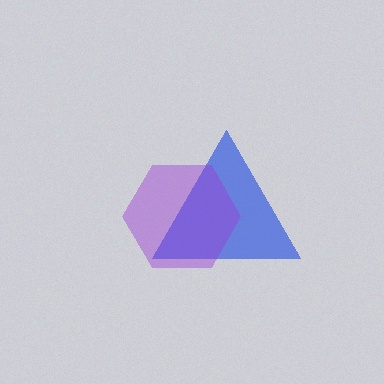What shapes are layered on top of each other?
The layered shapes are: a blue triangle, a purple hexagon.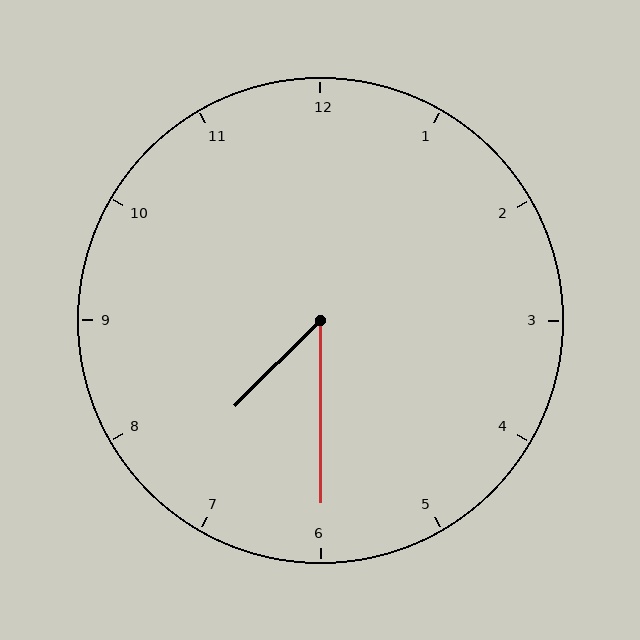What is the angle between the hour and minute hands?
Approximately 45 degrees.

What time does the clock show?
7:30.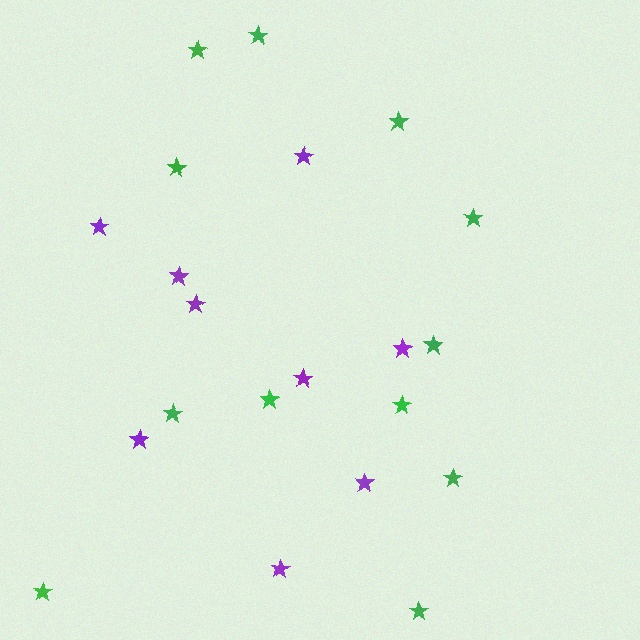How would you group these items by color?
There are 2 groups: one group of green stars (12) and one group of purple stars (9).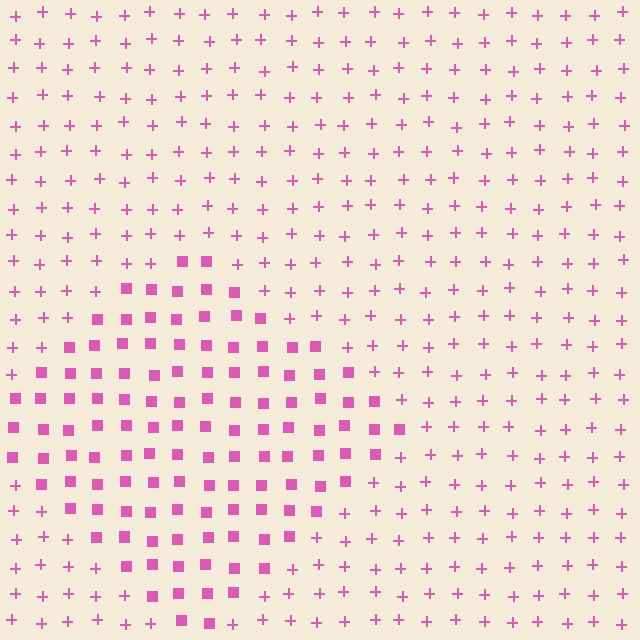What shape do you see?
I see a diamond.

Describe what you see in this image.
The image is filled with small pink elements arranged in a uniform grid. A diamond-shaped region contains squares, while the surrounding area contains plus signs. The boundary is defined purely by the change in element shape.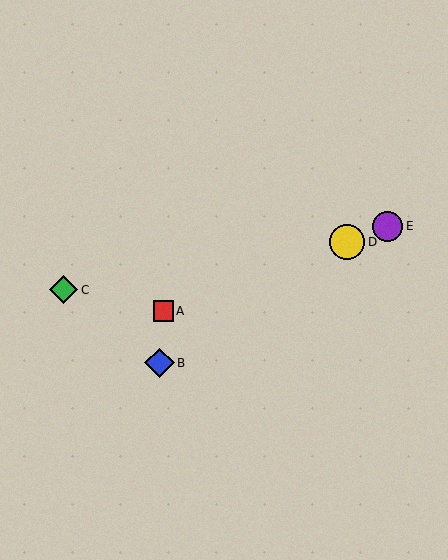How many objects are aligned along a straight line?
3 objects (A, D, E) are aligned along a straight line.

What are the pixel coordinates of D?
Object D is at (347, 242).